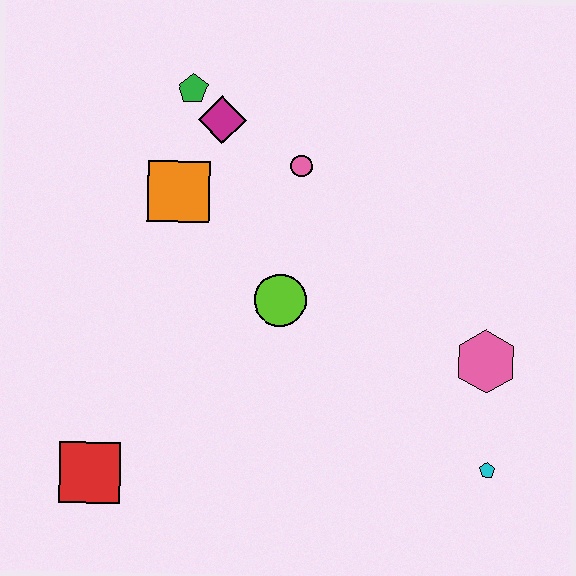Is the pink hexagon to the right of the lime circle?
Yes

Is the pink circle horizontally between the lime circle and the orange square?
No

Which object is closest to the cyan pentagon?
The pink hexagon is closest to the cyan pentagon.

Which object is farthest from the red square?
The pink hexagon is farthest from the red square.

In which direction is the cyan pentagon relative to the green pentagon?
The cyan pentagon is below the green pentagon.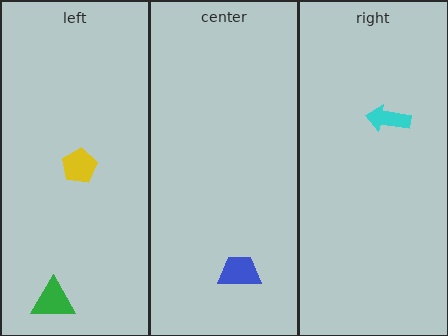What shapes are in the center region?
The blue trapezoid.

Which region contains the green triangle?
The left region.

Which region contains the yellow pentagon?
The left region.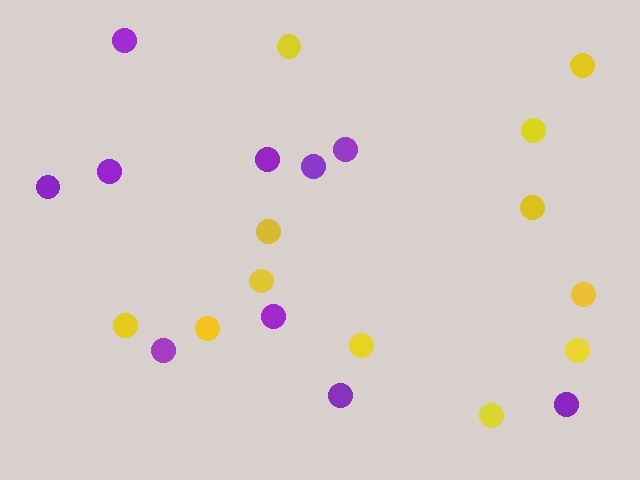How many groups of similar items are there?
There are 2 groups: one group of yellow circles (12) and one group of purple circles (10).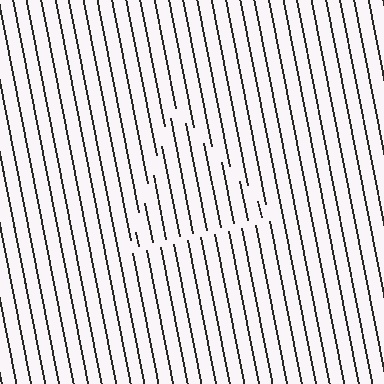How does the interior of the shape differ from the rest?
The interior of the shape contains the same grating, shifted by half a period — the contour is defined by the phase discontinuity where line-ends from the inner and outer gratings abut.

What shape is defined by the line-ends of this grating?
An illusory triangle. The interior of the shape contains the same grating, shifted by half a period — the contour is defined by the phase discontinuity where line-ends from the inner and outer gratings abut.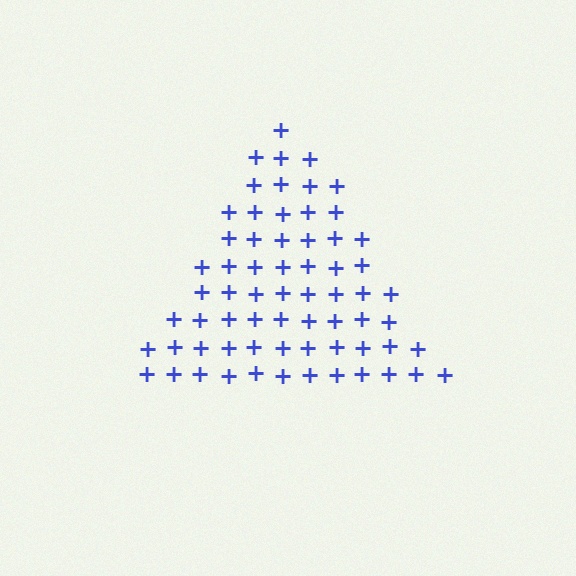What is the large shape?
The large shape is a triangle.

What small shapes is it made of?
It is made of small plus signs.